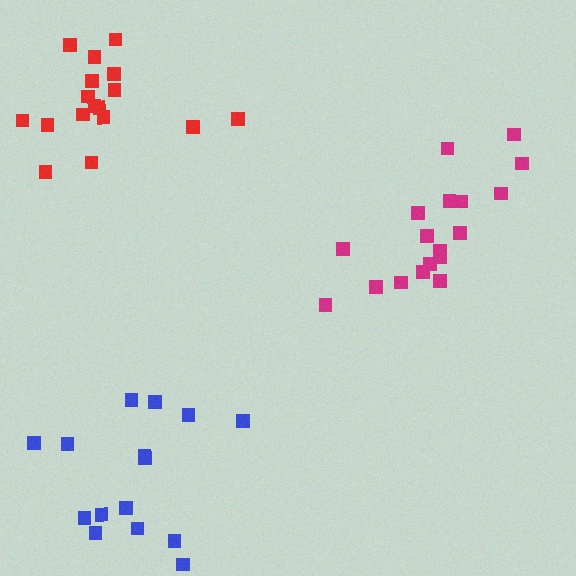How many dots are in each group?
Group 1: 18 dots, Group 2: 17 dots, Group 3: 15 dots (50 total).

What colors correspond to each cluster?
The clusters are colored: magenta, red, blue.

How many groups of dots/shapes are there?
There are 3 groups.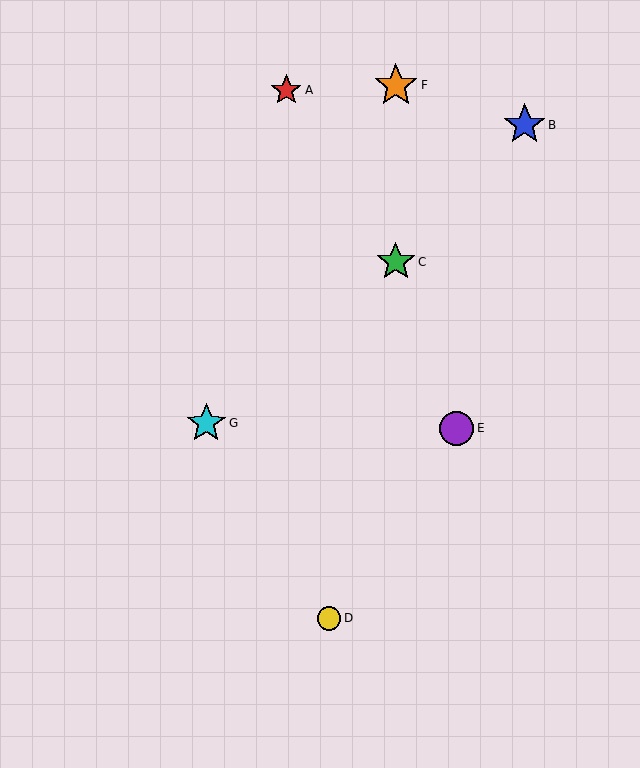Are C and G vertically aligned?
No, C is at x≈396 and G is at x≈206.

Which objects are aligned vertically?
Objects C, F are aligned vertically.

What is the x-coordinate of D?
Object D is at x≈329.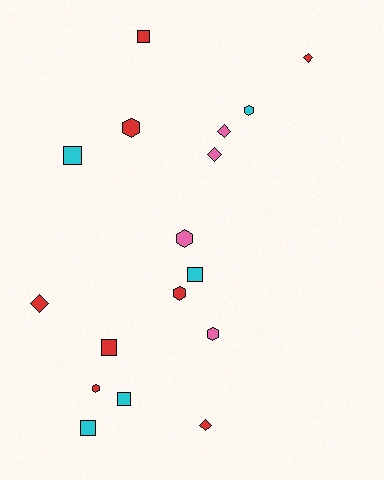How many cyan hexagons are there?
There is 1 cyan hexagon.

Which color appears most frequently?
Red, with 8 objects.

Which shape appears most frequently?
Hexagon, with 6 objects.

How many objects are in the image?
There are 17 objects.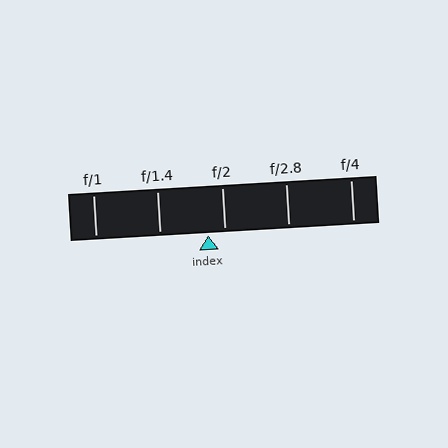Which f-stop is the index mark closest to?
The index mark is closest to f/2.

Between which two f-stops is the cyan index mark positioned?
The index mark is between f/1.4 and f/2.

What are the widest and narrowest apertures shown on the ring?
The widest aperture shown is f/1 and the narrowest is f/4.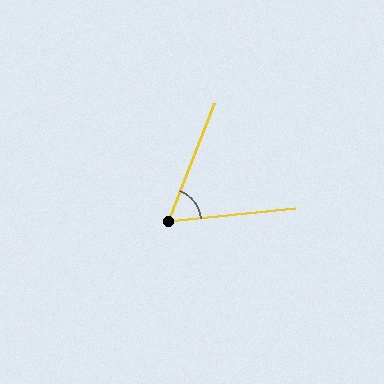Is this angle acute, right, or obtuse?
It is acute.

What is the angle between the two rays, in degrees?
Approximately 63 degrees.